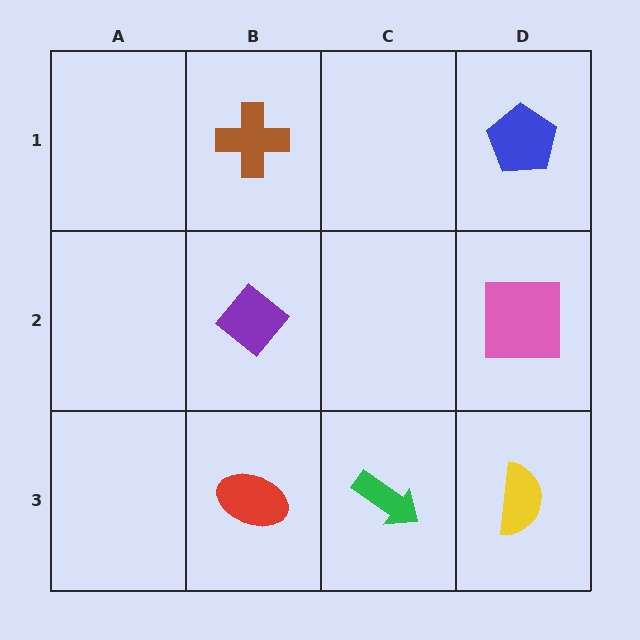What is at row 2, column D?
A pink square.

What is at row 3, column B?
A red ellipse.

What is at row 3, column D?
A yellow semicircle.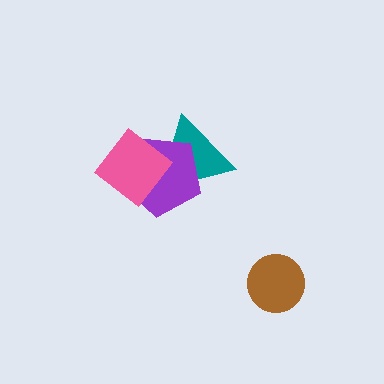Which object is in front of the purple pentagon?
The pink diamond is in front of the purple pentagon.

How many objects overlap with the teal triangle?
2 objects overlap with the teal triangle.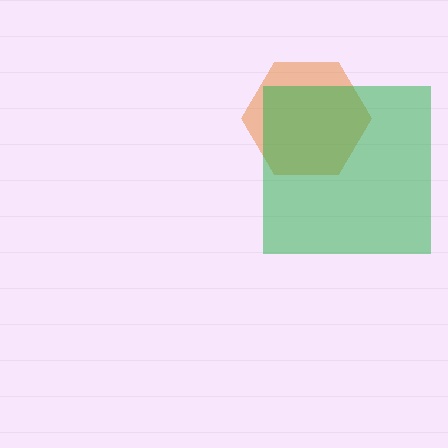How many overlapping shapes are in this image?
There are 2 overlapping shapes in the image.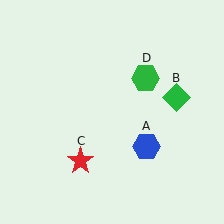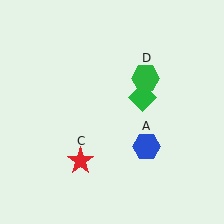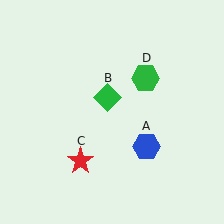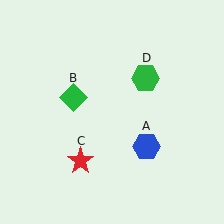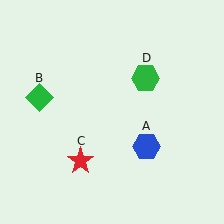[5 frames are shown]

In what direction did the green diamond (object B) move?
The green diamond (object B) moved left.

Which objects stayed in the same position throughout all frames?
Blue hexagon (object A) and red star (object C) and green hexagon (object D) remained stationary.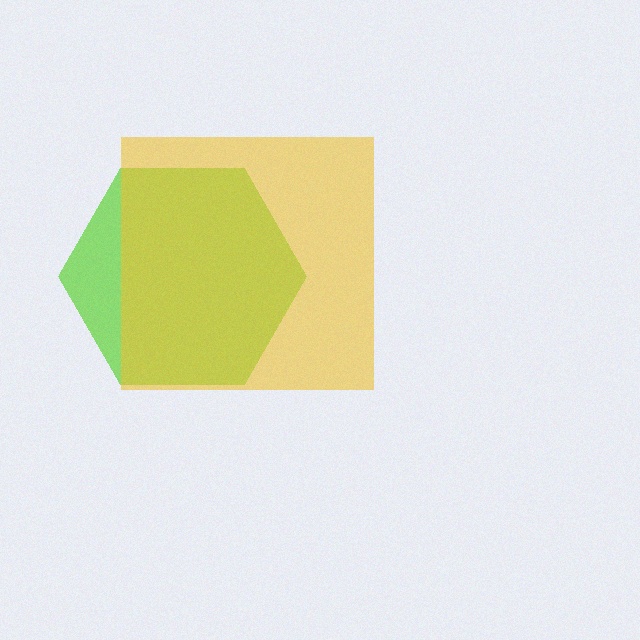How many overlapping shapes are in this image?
There are 2 overlapping shapes in the image.